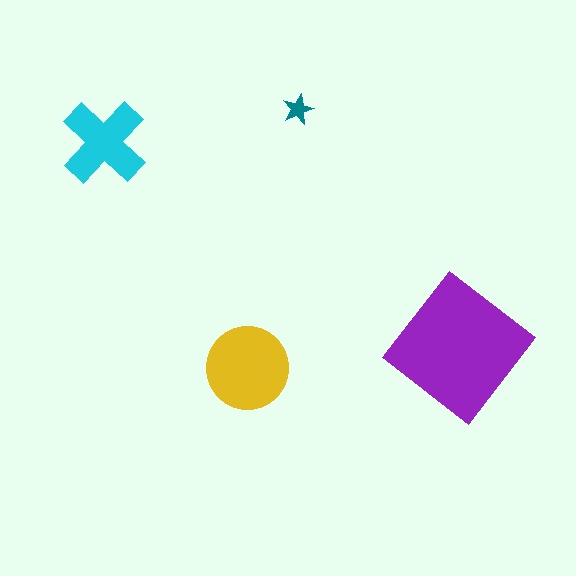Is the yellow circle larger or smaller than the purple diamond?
Smaller.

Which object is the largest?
The purple diamond.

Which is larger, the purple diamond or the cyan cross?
The purple diamond.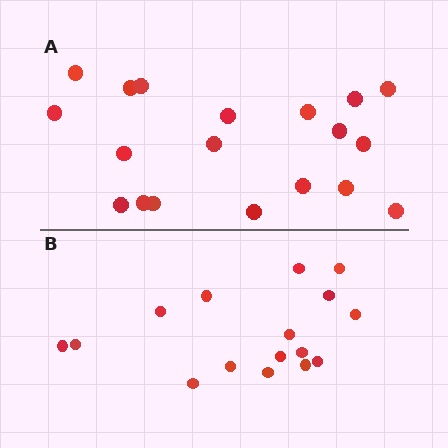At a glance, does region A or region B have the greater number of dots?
Region A (the top region) has more dots.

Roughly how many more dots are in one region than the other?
Region A has just a few more — roughly 2 or 3 more dots than region B.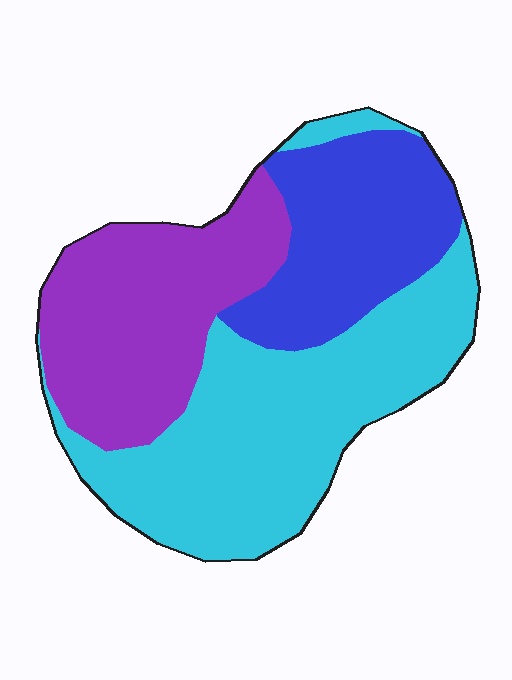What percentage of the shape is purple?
Purple covers 31% of the shape.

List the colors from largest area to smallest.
From largest to smallest: cyan, purple, blue.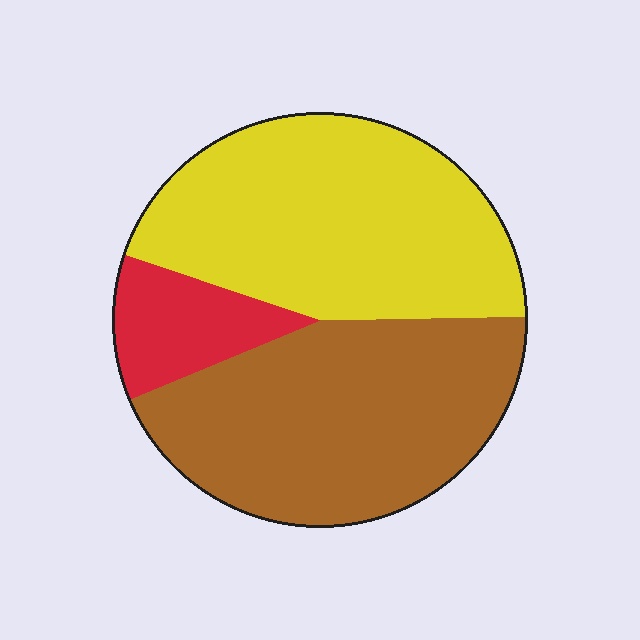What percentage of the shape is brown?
Brown covers roughly 45% of the shape.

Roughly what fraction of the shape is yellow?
Yellow takes up between a third and a half of the shape.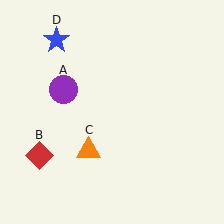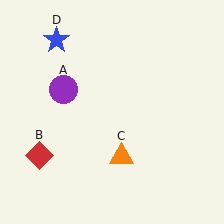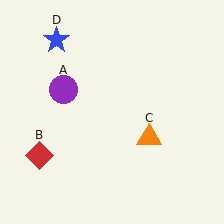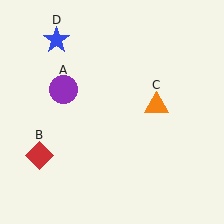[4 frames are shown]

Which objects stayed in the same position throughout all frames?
Purple circle (object A) and red diamond (object B) and blue star (object D) remained stationary.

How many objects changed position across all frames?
1 object changed position: orange triangle (object C).